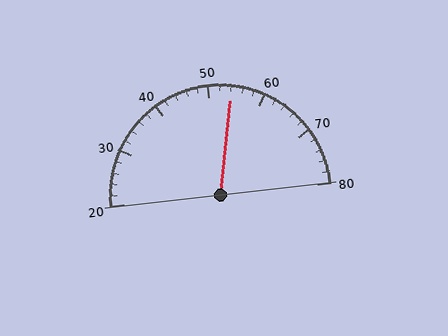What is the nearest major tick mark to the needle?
The nearest major tick mark is 50.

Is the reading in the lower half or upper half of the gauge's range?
The reading is in the upper half of the range (20 to 80).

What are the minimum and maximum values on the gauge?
The gauge ranges from 20 to 80.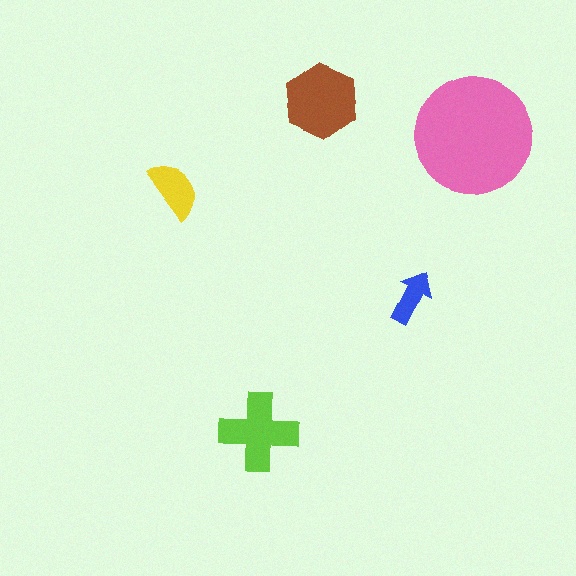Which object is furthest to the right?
The pink circle is rightmost.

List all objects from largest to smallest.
The pink circle, the brown hexagon, the lime cross, the yellow semicircle, the blue arrow.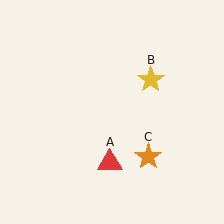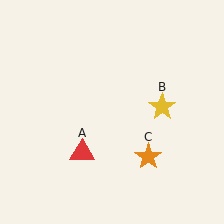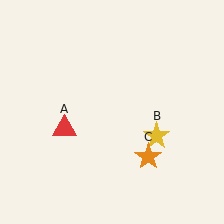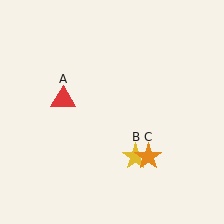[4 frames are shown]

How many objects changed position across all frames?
2 objects changed position: red triangle (object A), yellow star (object B).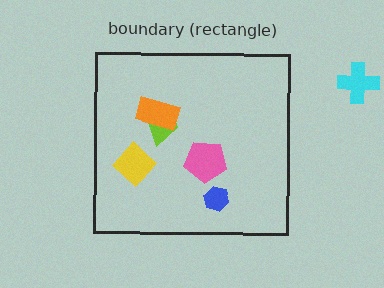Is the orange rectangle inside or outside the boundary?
Inside.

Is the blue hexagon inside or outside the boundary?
Inside.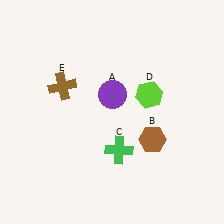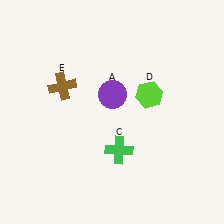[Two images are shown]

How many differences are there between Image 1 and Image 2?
There is 1 difference between the two images.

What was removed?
The brown hexagon (B) was removed in Image 2.